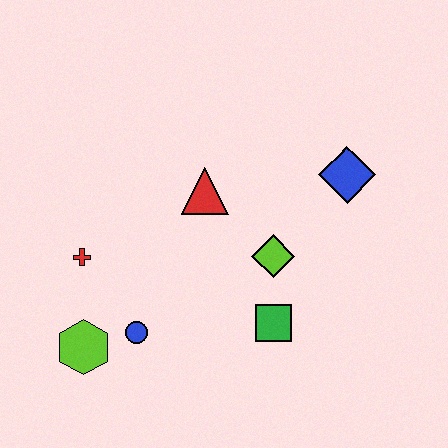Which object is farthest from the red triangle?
The lime hexagon is farthest from the red triangle.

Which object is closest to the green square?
The lime diamond is closest to the green square.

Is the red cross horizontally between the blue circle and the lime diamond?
No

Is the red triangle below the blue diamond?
Yes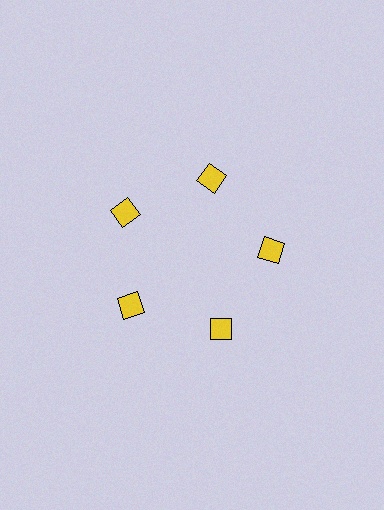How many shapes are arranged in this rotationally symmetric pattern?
There are 5 shapes, arranged in 5 groups of 1.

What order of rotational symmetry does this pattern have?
This pattern has 5-fold rotational symmetry.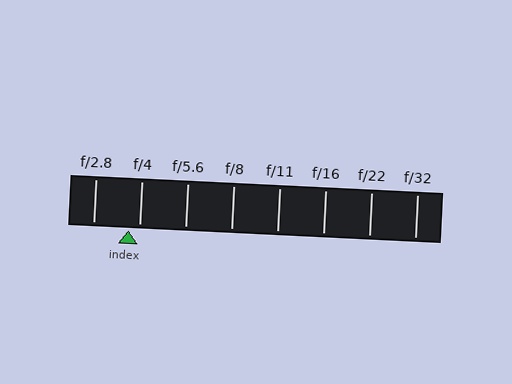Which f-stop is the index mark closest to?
The index mark is closest to f/4.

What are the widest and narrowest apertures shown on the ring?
The widest aperture shown is f/2.8 and the narrowest is f/32.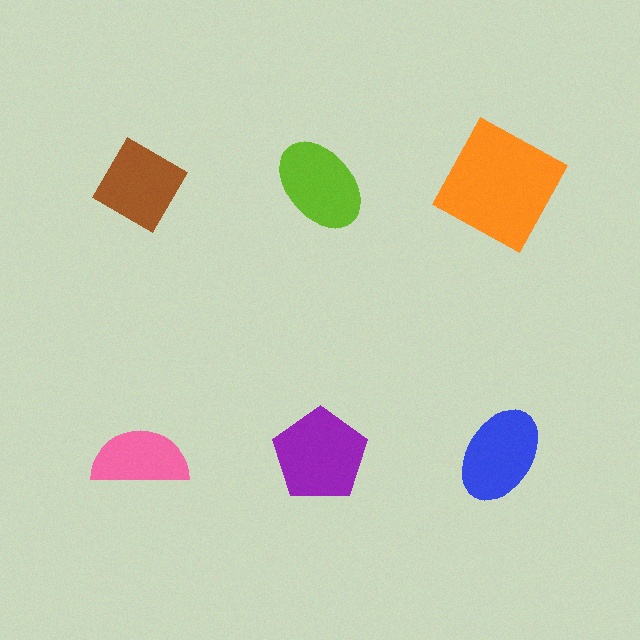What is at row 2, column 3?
A blue ellipse.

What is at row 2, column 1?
A pink semicircle.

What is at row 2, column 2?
A purple pentagon.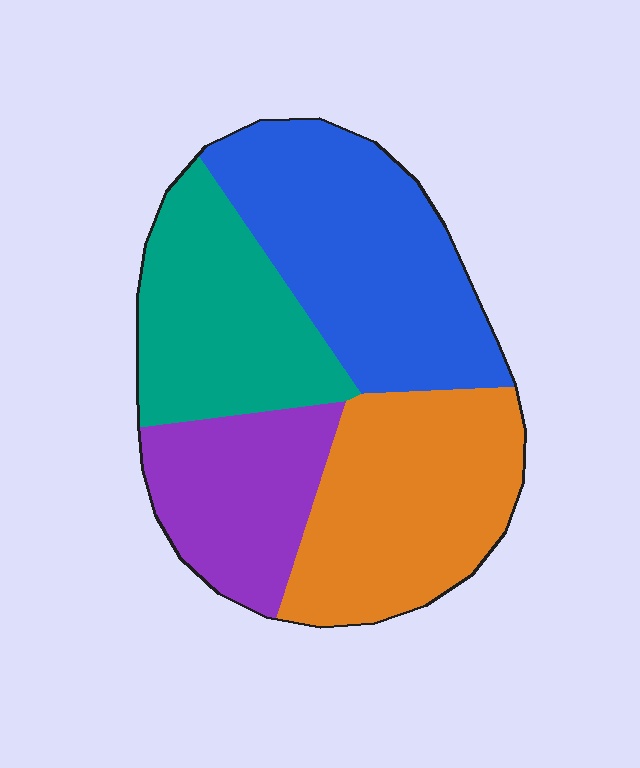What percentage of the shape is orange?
Orange covers roughly 30% of the shape.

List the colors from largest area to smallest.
From largest to smallest: blue, orange, teal, purple.